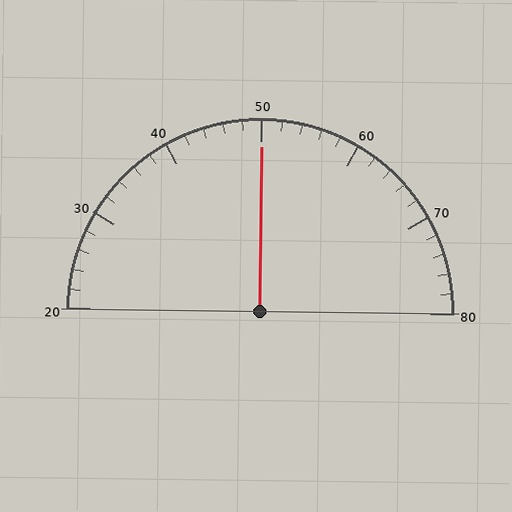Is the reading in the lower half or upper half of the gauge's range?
The reading is in the upper half of the range (20 to 80).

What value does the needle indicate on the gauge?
The needle indicates approximately 50.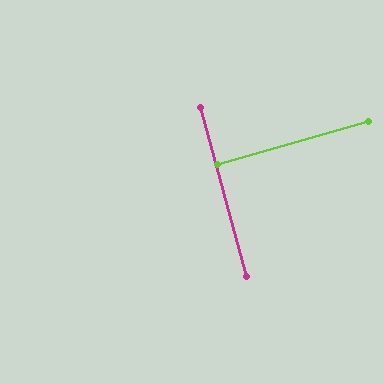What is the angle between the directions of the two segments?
Approximately 90 degrees.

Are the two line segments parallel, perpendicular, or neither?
Perpendicular — they meet at approximately 90°.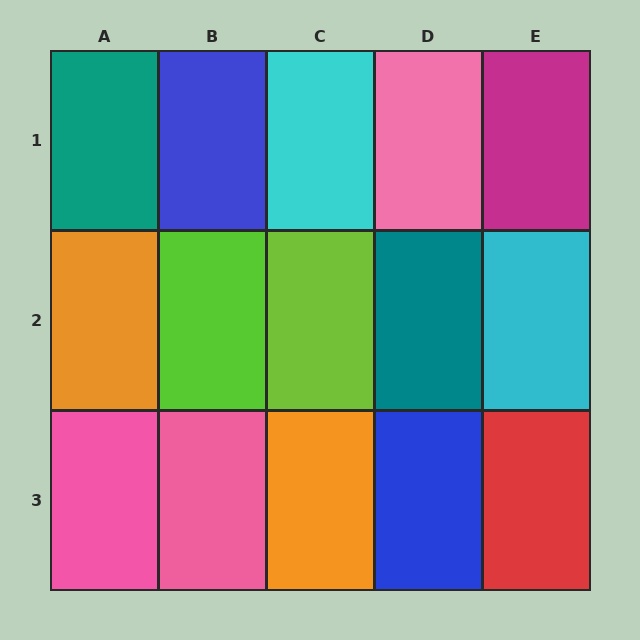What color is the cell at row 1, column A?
Teal.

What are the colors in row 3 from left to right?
Pink, pink, orange, blue, red.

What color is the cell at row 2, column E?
Cyan.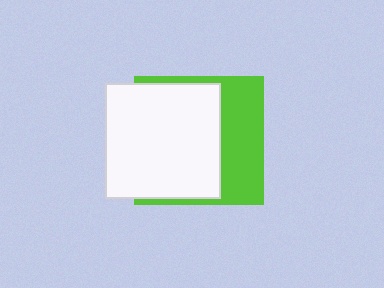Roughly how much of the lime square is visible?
A small part of it is visible (roughly 40%).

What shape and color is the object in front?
The object in front is a white square.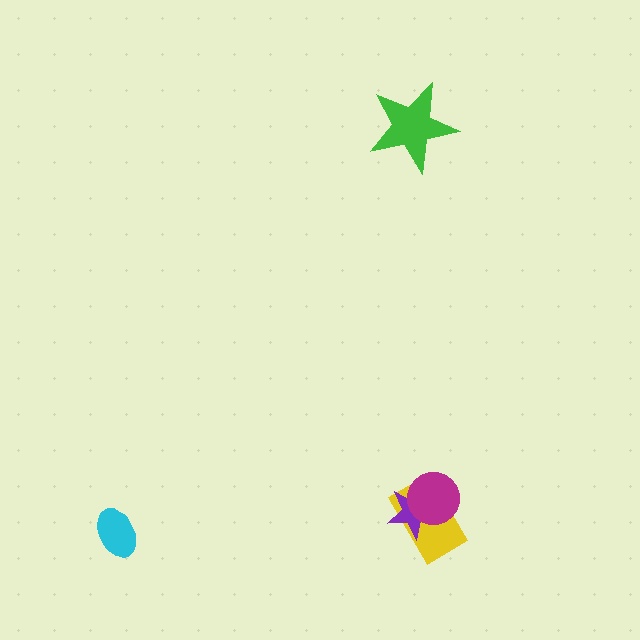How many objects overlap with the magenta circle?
2 objects overlap with the magenta circle.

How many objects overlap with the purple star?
2 objects overlap with the purple star.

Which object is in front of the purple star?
The magenta circle is in front of the purple star.